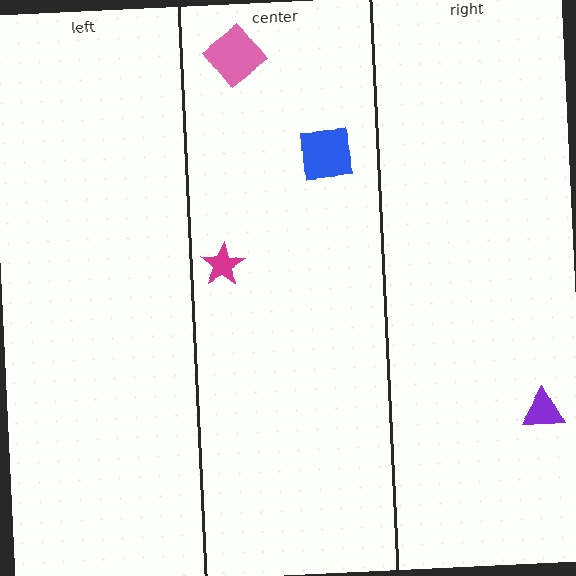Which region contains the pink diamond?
The center region.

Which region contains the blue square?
The center region.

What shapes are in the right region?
The purple triangle.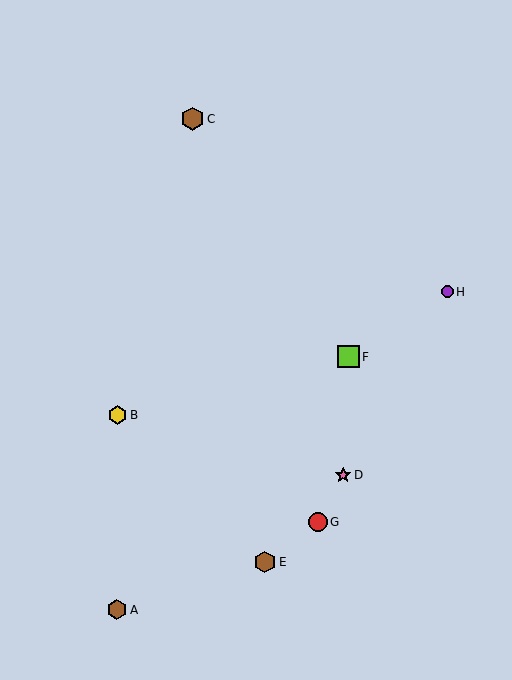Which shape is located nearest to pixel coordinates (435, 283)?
The purple circle (labeled H) at (447, 292) is nearest to that location.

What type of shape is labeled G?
Shape G is a red circle.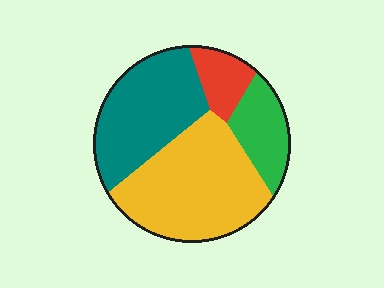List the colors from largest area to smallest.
From largest to smallest: yellow, teal, green, red.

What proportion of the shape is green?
Green takes up less than a quarter of the shape.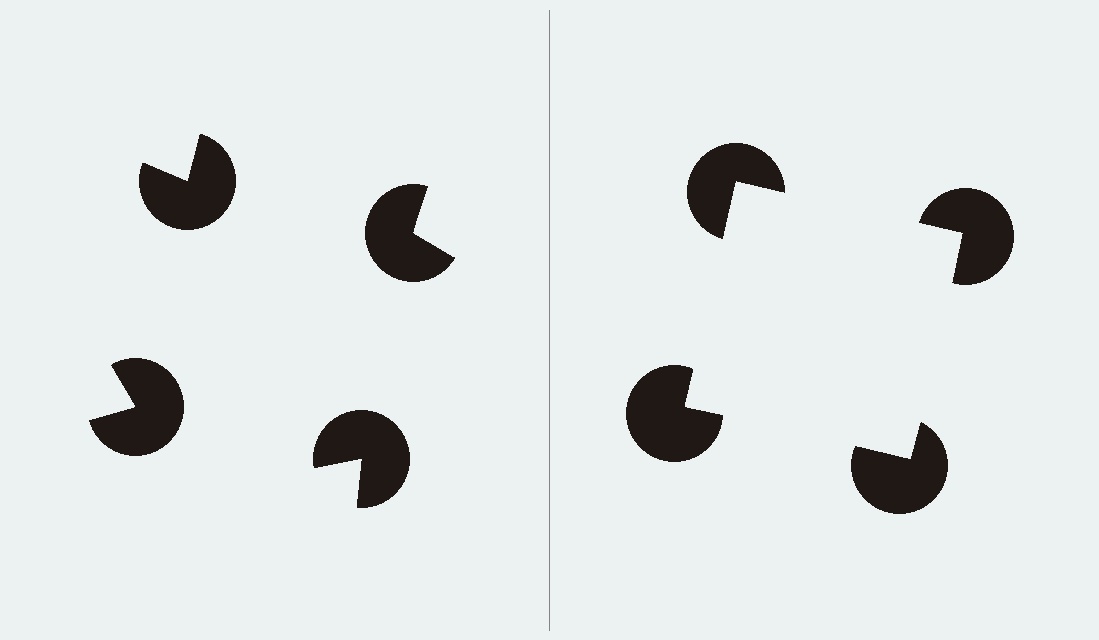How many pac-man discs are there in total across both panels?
8 — 4 on each side.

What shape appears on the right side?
An illusory square.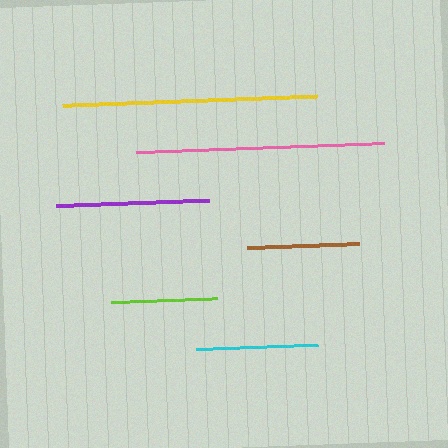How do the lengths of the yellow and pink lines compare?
The yellow and pink lines are approximately the same length.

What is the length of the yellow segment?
The yellow segment is approximately 255 pixels long.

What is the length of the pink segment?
The pink segment is approximately 248 pixels long.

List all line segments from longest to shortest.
From longest to shortest: yellow, pink, purple, cyan, brown, lime.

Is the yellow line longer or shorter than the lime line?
The yellow line is longer than the lime line.